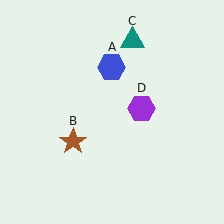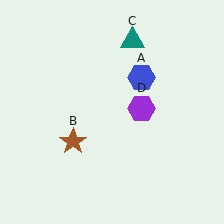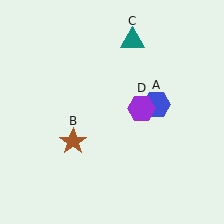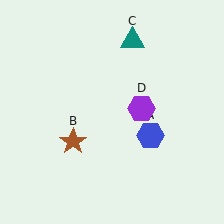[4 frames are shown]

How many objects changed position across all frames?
1 object changed position: blue hexagon (object A).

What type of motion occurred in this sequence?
The blue hexagon (object A) rotated clockwise around the center of the scene.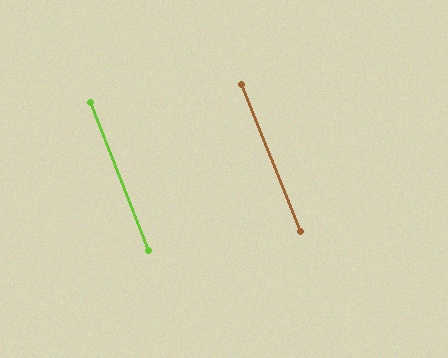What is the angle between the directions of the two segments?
Approximately 0 degrees.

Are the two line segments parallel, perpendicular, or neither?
Parallel — their directions differ by only 0.2°.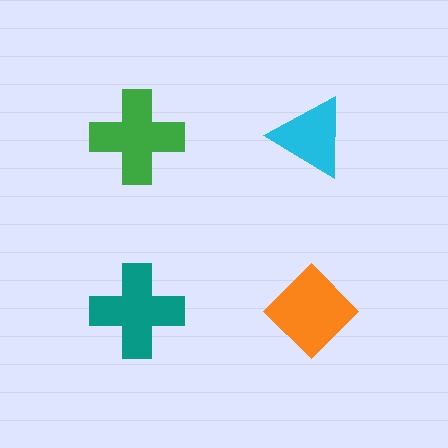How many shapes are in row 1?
2 shapes.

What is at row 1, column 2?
A cyan triangle.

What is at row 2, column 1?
A teal cross.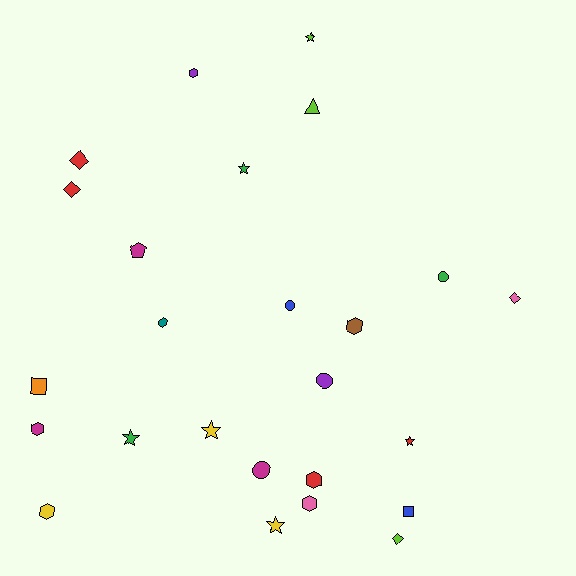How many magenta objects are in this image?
There are 3 magenta objects.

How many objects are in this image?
There are 25 objects.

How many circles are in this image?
There are 4 circles.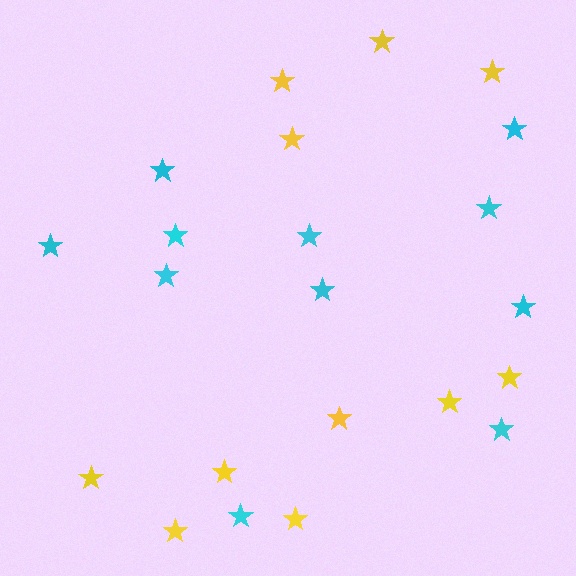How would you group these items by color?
There are 2 groups: one group of cyan stars (11) and one group of yellow stars (11).